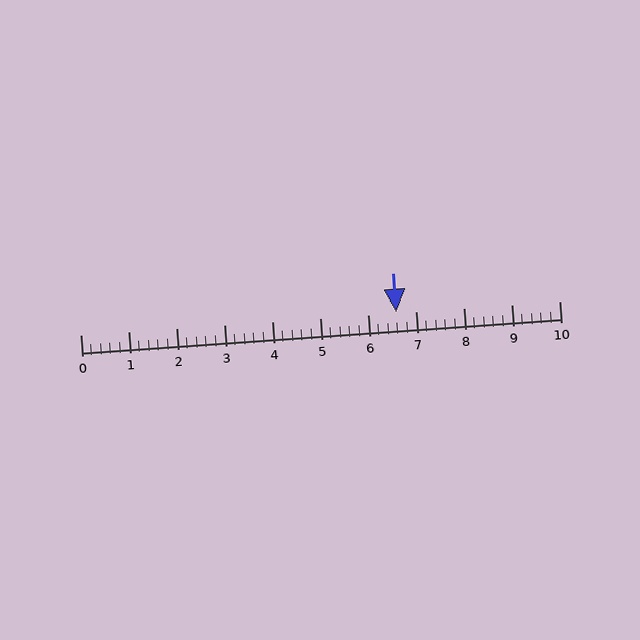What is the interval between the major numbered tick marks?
The major tick marks are spaced 1 units apart.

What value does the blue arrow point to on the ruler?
The blue arrow points to approximately 6.6.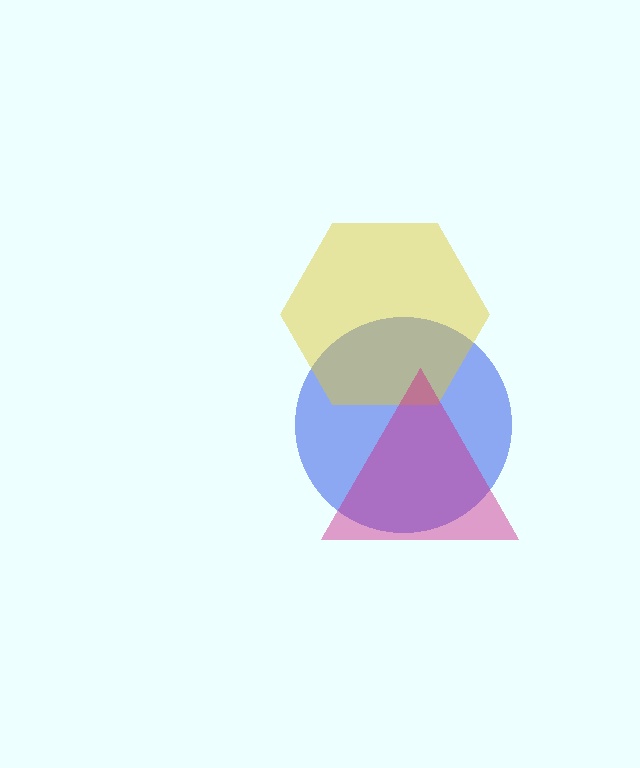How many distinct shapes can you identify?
There are 3 distinct shapes: a blue circle, a yellow hexagon, a magenta triangle.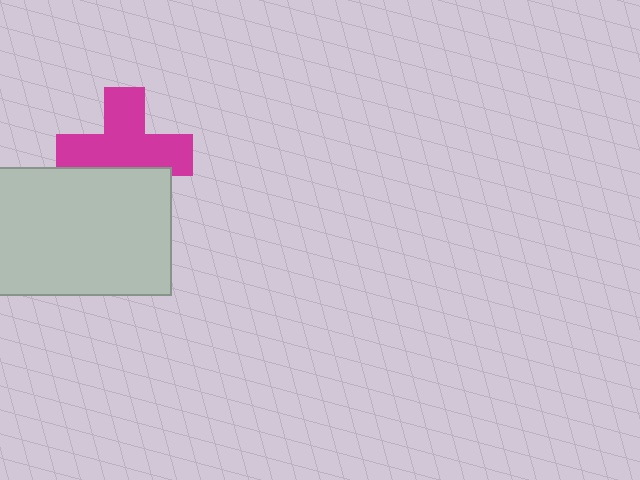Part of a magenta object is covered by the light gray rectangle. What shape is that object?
It is a cross.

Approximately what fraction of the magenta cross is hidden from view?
Roughly 30% of the magenta cross is hidden behind the light gray rectangle.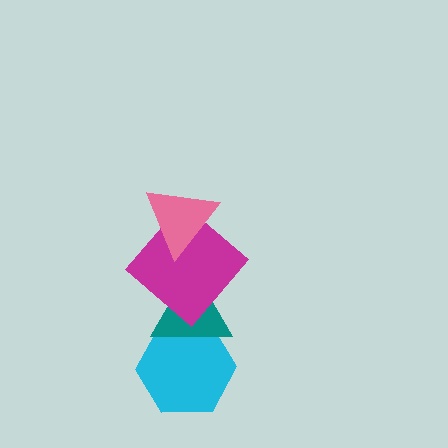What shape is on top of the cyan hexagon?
The teal triangle is on top of the cyan hexagon.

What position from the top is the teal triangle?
The teal triangle is 3rd from the top.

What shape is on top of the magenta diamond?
The pink triangle is on top of the magenta diamond.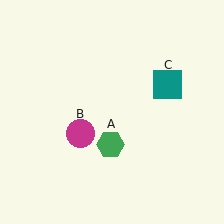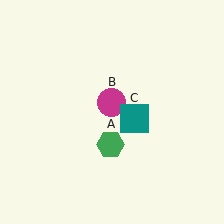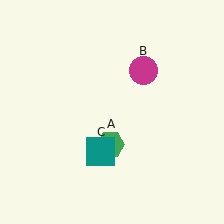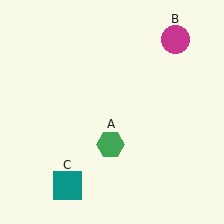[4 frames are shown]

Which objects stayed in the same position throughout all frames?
Green hexagon (object A) remained stationary.